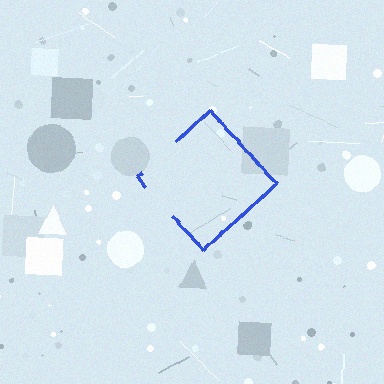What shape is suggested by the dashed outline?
The dashed outline suggests a diamond.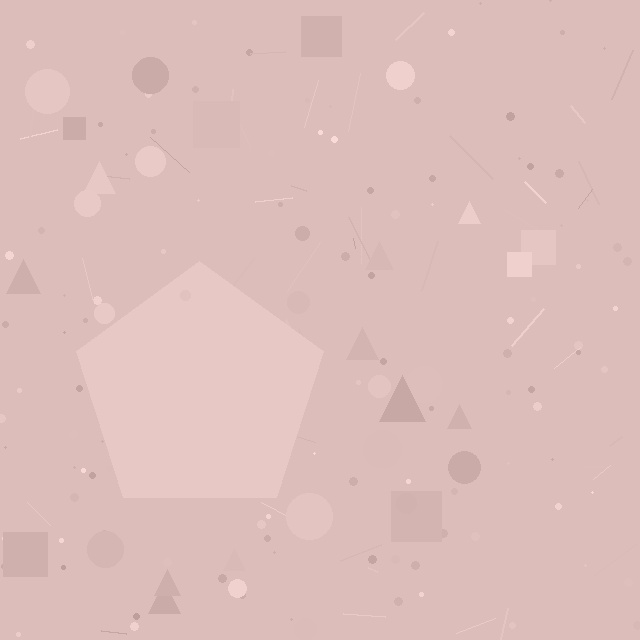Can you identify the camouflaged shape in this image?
The camouflaged shape is a pentagon.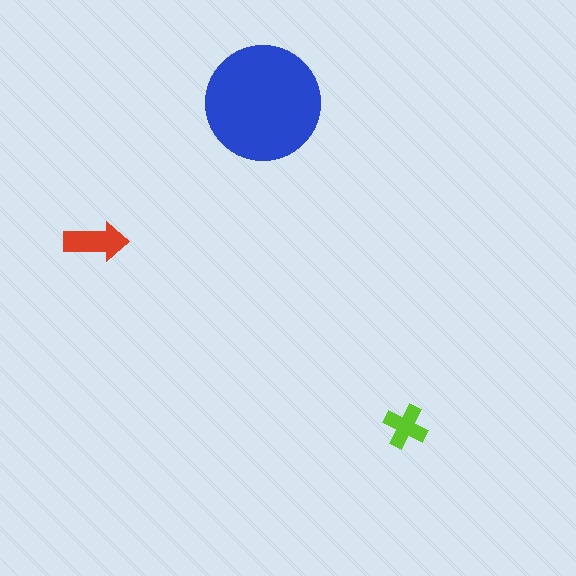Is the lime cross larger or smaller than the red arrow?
Smaller.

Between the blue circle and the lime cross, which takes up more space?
The blue circle.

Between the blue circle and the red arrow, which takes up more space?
The blue circle.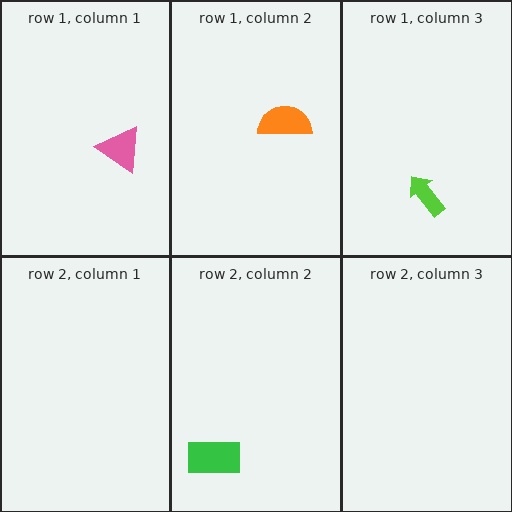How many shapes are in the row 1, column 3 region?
1.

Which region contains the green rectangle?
The row 2, column 2 region.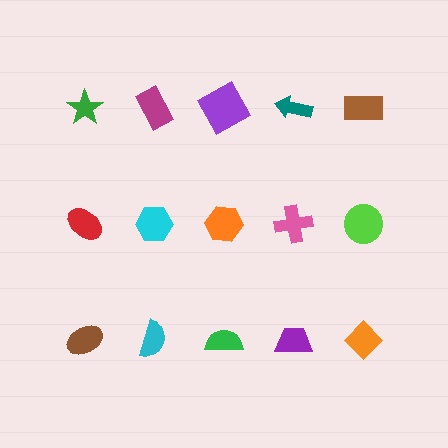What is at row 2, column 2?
A cyan hexagon.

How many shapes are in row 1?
5 shapes.